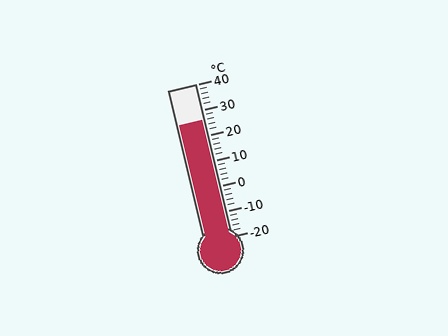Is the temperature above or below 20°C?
The temperature is above 20°C.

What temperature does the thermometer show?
The thermometer shows approximately 26°C.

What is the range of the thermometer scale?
The thermometer scale ranges from -20°C to 40°C.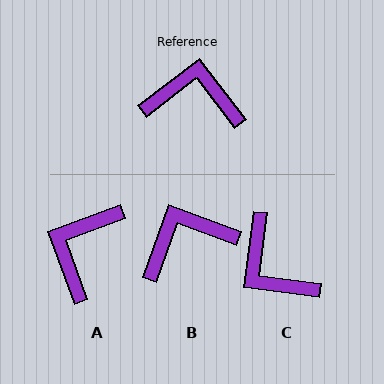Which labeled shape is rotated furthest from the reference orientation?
C, about 135 degrees away.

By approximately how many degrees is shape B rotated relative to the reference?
Approximately 32 degrees counter-clockwise.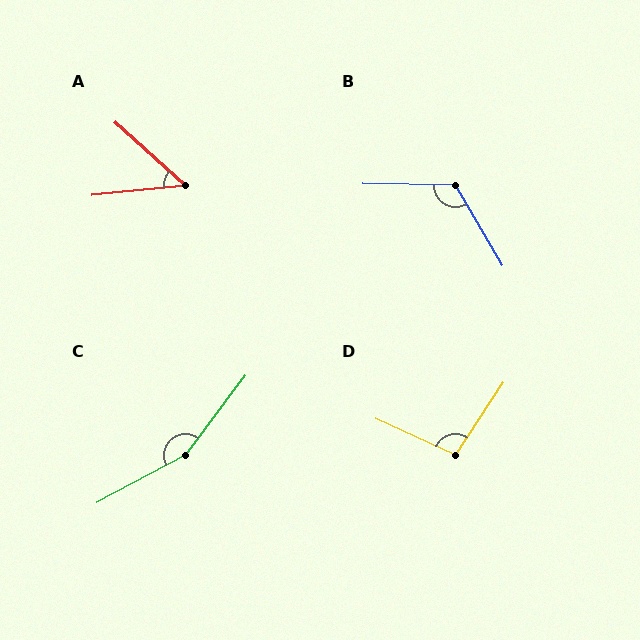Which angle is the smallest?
A, at approximately 47 degrees.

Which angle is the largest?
C, at approximately 155 degrees.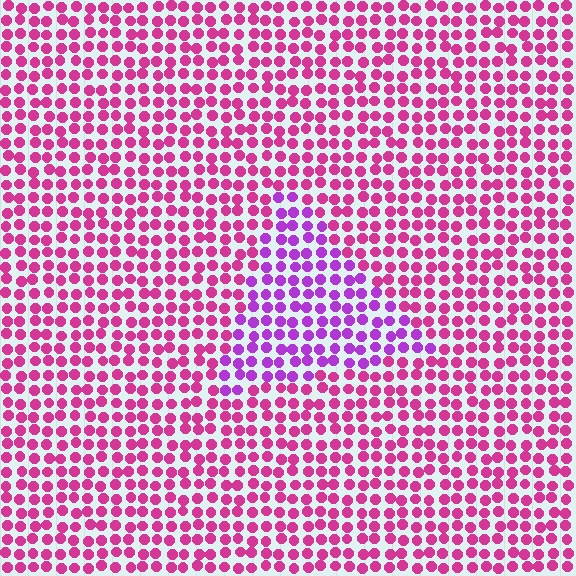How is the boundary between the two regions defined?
The boundary is defined purely by a slight shift in hue (about 38 degrees). Spacing, size, and orientation are identical on both sides.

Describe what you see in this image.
The image is filled with small magenta elements in a uniform arrangement. A triangle-shaped region is visible where the elements are tinted to a slightly different hue, forming a subtle color boundary.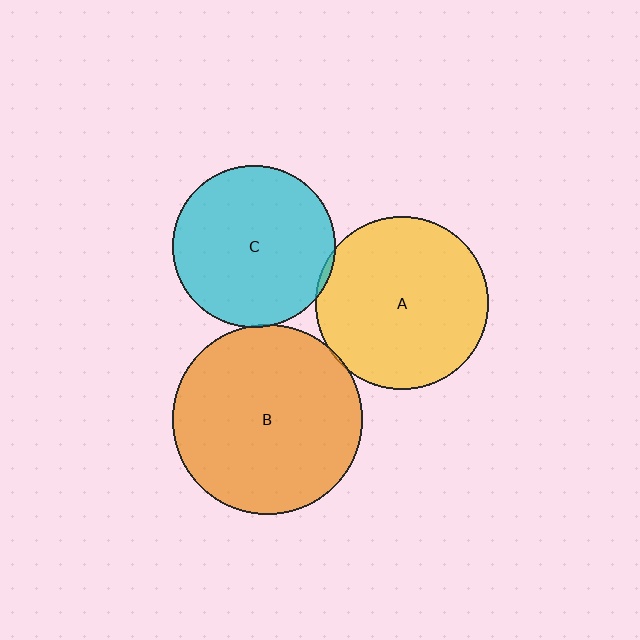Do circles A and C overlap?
Yes.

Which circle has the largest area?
Circle B (orange).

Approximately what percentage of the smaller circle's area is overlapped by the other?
Approximately 5%.